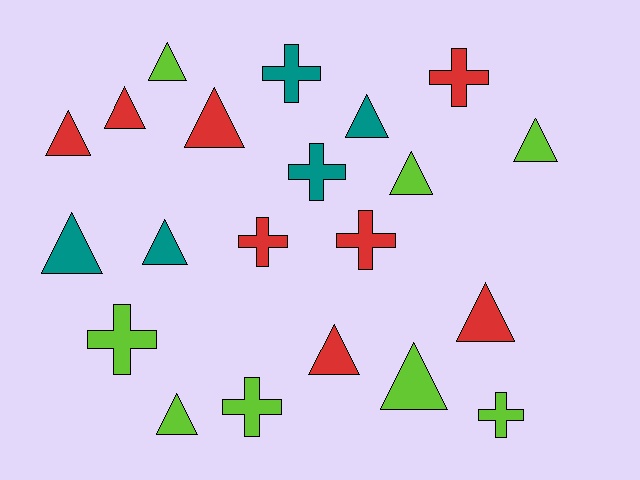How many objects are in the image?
There are 21 objects.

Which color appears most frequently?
Lime, with 8 objects.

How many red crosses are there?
There are 3 red crosses.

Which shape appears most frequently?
Triangle, with 13 objects.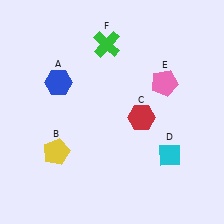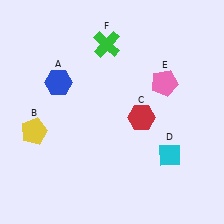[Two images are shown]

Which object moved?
The yellow pentagon (B) moved left.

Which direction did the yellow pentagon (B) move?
The yellow pentagon (B) moved left.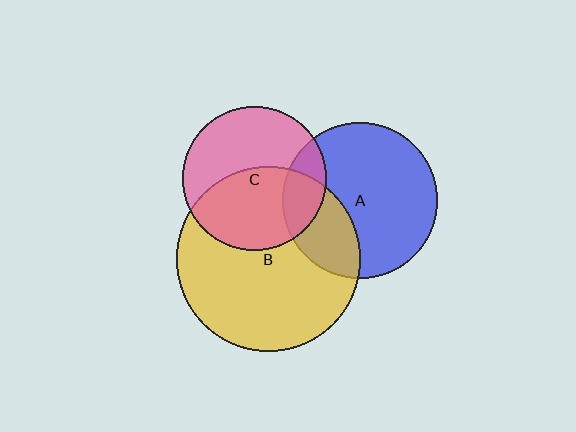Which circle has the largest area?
Circle B (yellow).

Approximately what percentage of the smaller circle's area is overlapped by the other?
Approximately 30%.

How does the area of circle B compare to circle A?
Approximately 1.4 times.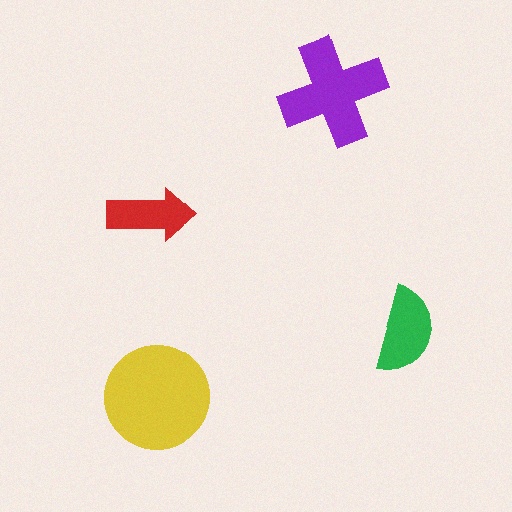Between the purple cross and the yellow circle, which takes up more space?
The yellow circle.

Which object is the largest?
The yellow circle.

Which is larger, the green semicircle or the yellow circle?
The yellow circle.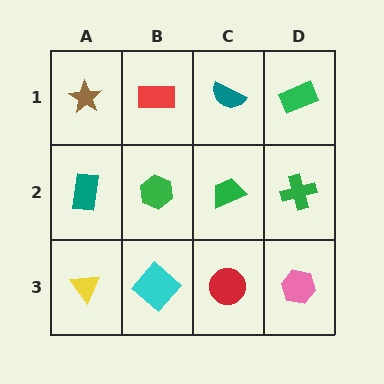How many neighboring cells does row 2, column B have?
4.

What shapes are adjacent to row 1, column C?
A green trapezoid (row 2, column C), a red rectangle (row 1, column B), a green rectangle (row 1, column D).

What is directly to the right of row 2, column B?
A green trapezoid.